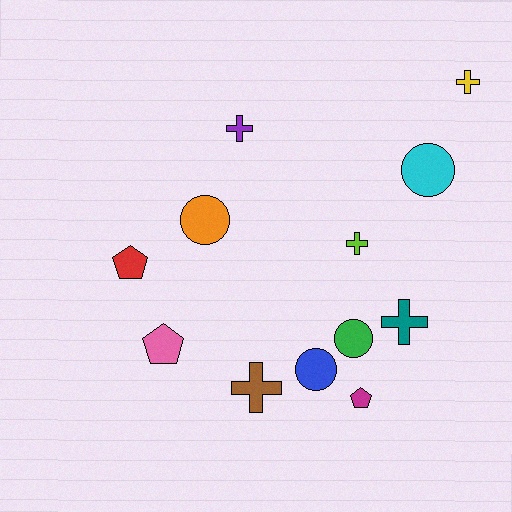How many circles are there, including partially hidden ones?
There are 4 circles.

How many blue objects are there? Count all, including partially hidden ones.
There is 1 blue object.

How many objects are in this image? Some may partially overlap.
There are 12 objects.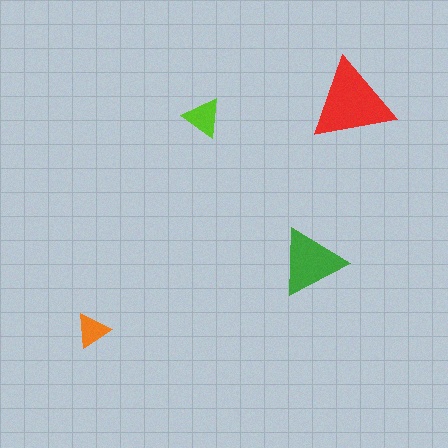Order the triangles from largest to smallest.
the red one, the green one, the lime one, the orange one.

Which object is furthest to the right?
The red triangle is rightmost.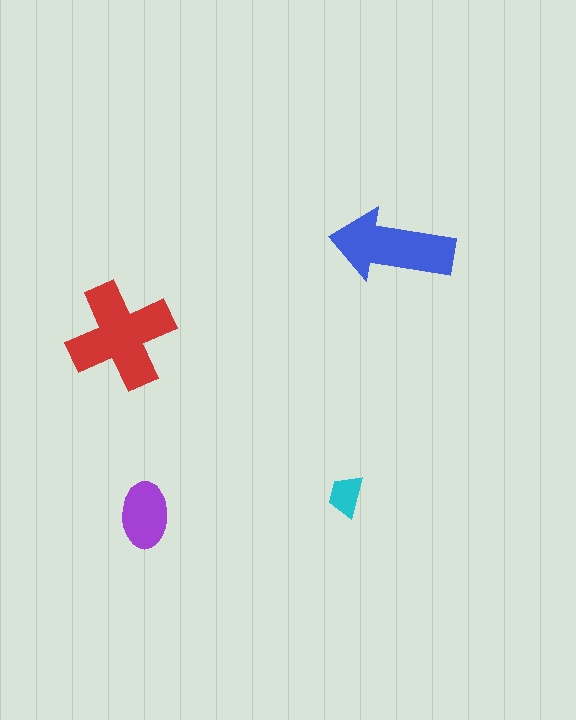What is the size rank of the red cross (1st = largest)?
1st.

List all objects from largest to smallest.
The red cross, the blue arrow, the purple ellipse, the cyan trapezoid.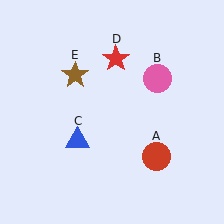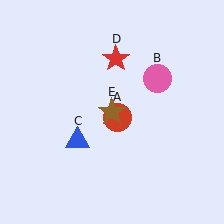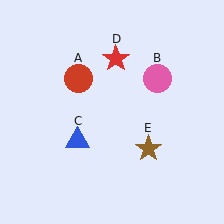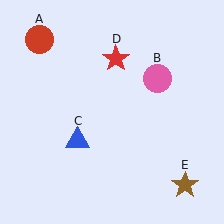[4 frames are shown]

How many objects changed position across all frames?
2 objects changed position: red circle (object A), brown star (object E).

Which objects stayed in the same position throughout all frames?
Pink circle (object B) and blue triangle (object C) and red star (object D) remained stationary.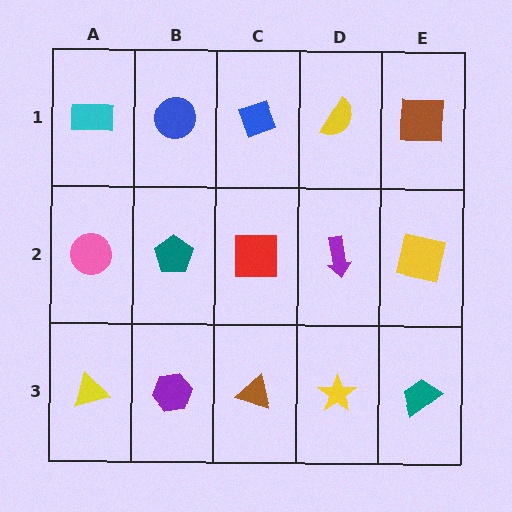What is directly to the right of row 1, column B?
A blue diamond.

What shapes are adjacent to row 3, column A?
A pink circle (row 2, column A), a purple hexagon (row 3, column B).